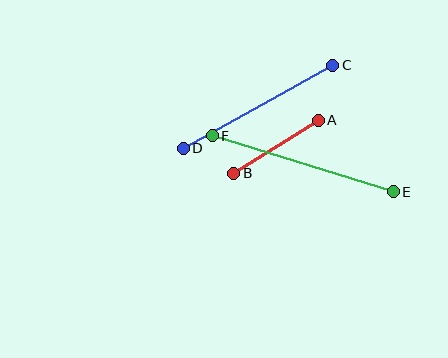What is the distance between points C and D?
The distance is approximately 171 pixels.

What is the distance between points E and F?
The distance is approximately 189 pixels.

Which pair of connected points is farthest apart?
Points E and F are farthest apart.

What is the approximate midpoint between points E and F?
The midpoint is at approximately (303, 164) pixels.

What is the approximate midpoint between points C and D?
The midpoint is at approximately (258, 107) pixels.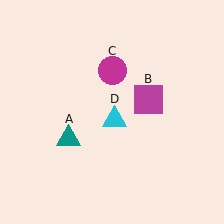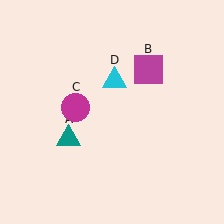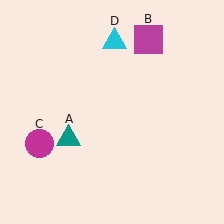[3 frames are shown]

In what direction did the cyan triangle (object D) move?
The cyan triangle (object D) moved up.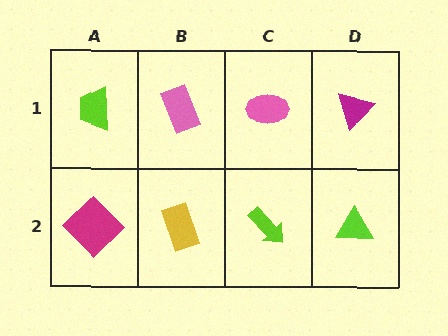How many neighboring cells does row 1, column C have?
3.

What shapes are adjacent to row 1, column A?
A magenta diamond (row 2, column A), a pink rectangle (row 1, column B).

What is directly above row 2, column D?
A magenta triangle.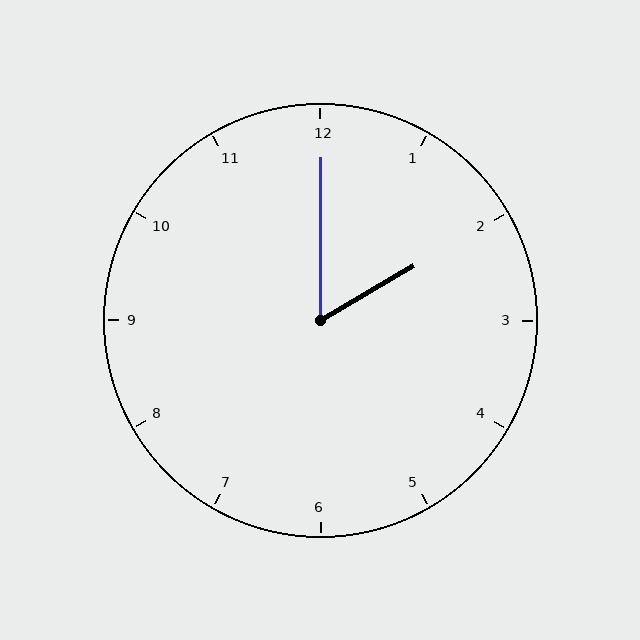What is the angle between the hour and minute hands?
Approximately 60 degrees.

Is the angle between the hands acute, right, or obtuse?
It is acute.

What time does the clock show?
2:00.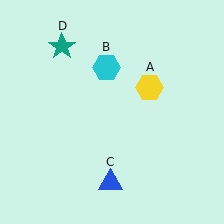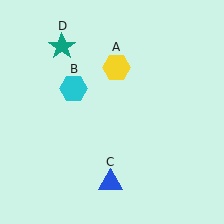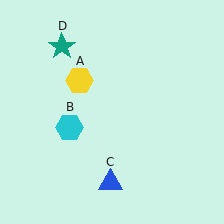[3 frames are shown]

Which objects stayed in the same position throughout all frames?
Blue triangle (object C) and teal star (object D) remained stationary.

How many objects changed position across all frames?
2 objects changed position: yellow hexagon (object A), cyan hexagon (object B).